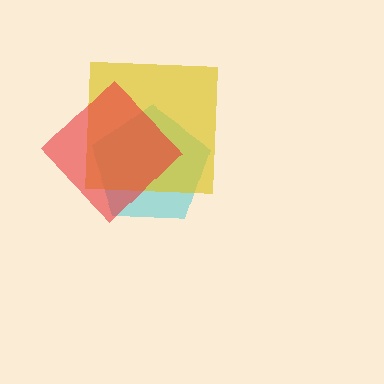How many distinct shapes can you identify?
There are 3 distinct shapes: a cyan pentagon, a yellow square, a red diamond.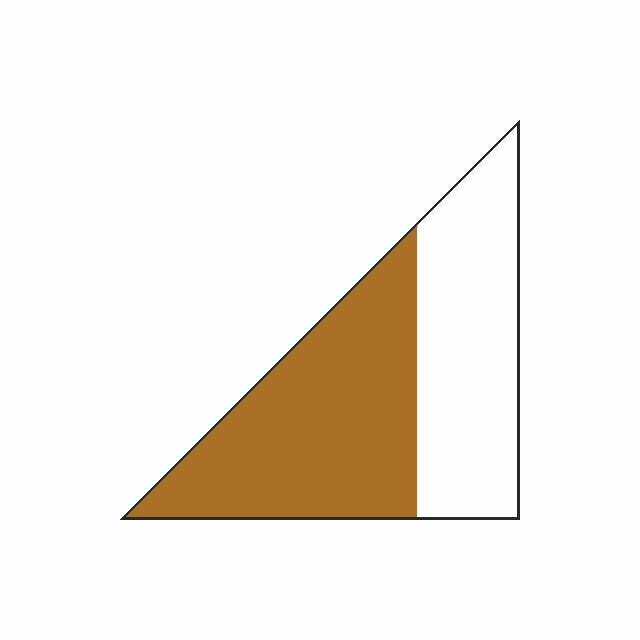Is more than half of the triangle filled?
Yes.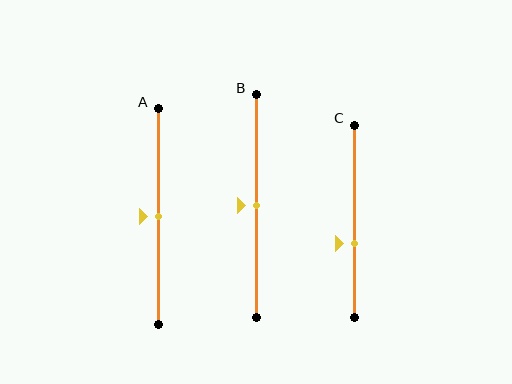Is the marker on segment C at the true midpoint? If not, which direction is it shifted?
No, the marker on segment C is shifted downward by about 12% of the segment length.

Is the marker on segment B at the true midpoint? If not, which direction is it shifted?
Yes, the marker on segment B is at the true midpoint.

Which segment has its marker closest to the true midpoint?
Segment A has its marker closest to the true midpoint.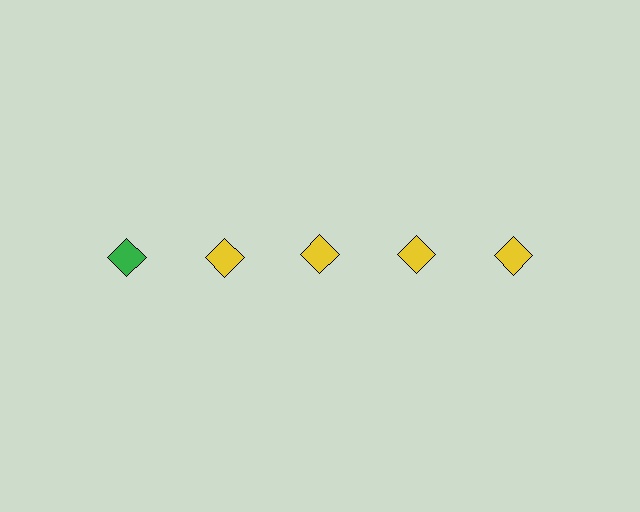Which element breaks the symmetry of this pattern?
The green diamond in the top row, leftmost column breaks the symmetry. All other shapes are yellow diamonds.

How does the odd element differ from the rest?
It has a different color: green instead of yellow.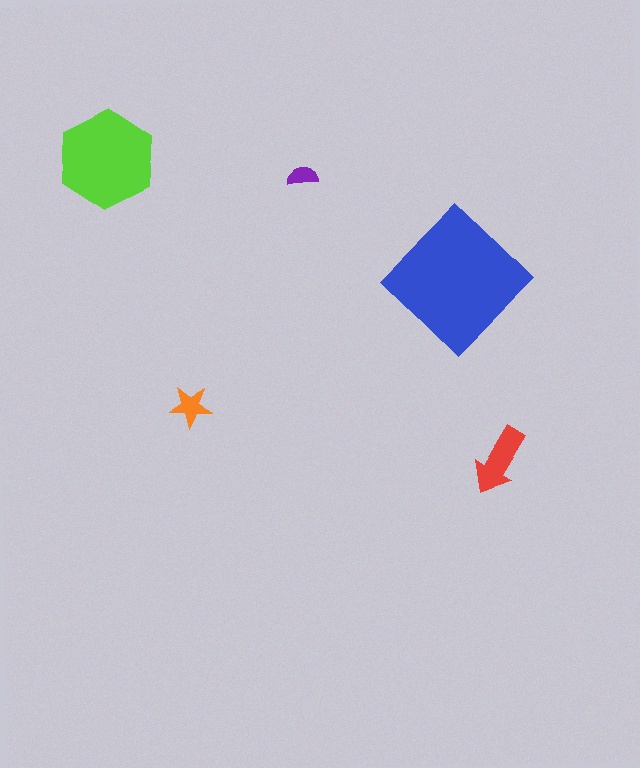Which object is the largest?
The blue diamond.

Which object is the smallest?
The purple semicircle.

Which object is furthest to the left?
The lime hexagon is leftmost.